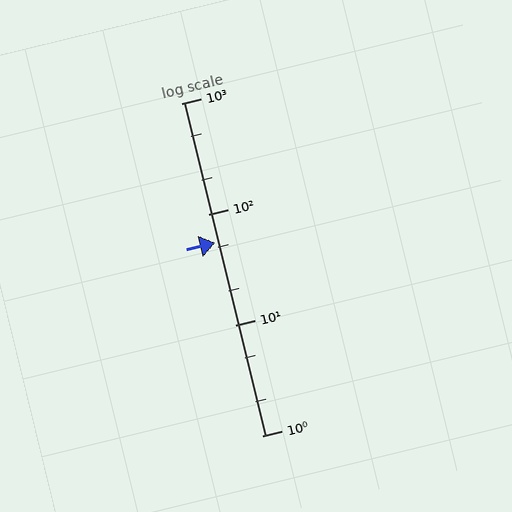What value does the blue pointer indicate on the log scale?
The pointer indicates approximately 55.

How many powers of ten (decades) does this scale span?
The scale spans 3 decades, from 1 to 1000.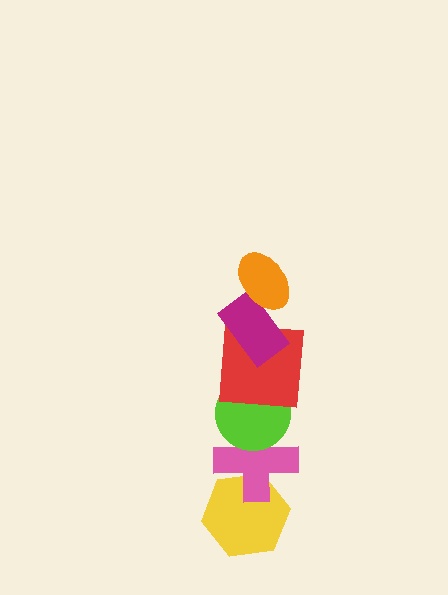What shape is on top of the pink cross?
The lime circle is on top of the pink cross.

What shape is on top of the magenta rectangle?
The orange ellipse is on top of the magenta rectangle.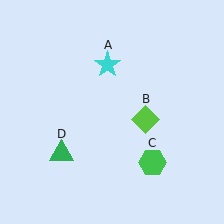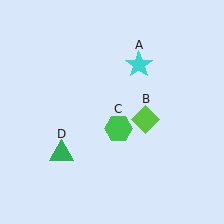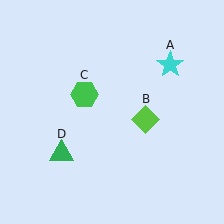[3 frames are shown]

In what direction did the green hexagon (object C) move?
The green hexagon (object C) moved up and to the left.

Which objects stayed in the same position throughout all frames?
Lime diamond (object B) and green triangle (object D) remained stationary.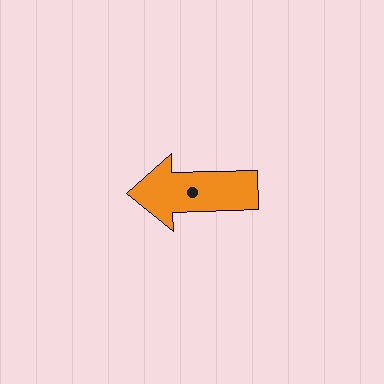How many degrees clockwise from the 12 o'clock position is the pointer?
Approximately 268 degrees.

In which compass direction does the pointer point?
West.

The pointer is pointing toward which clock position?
Roughly 9 o'clock.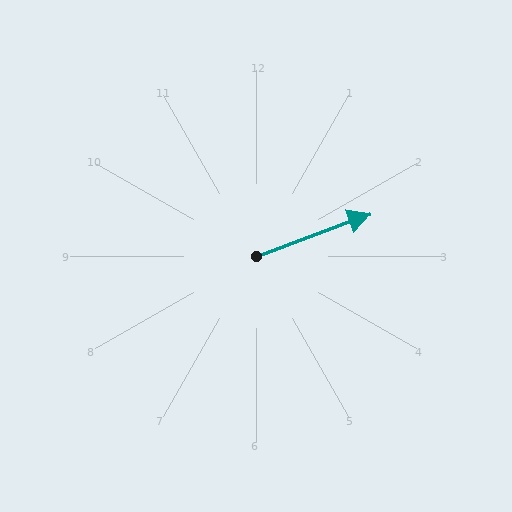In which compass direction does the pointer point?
East.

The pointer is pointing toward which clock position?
Roughly 2 o'clock.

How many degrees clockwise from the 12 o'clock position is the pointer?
Approximately 69 degrees.